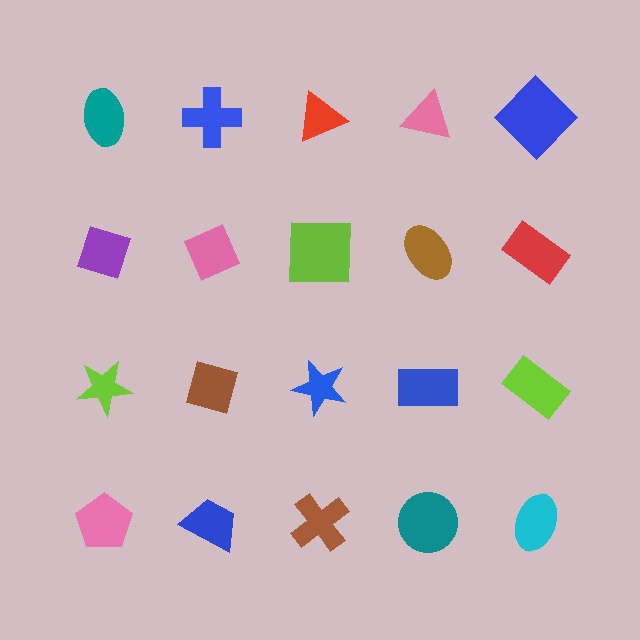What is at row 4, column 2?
A blue trapezoid.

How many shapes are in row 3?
5 shapes.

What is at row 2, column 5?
A red rectangle.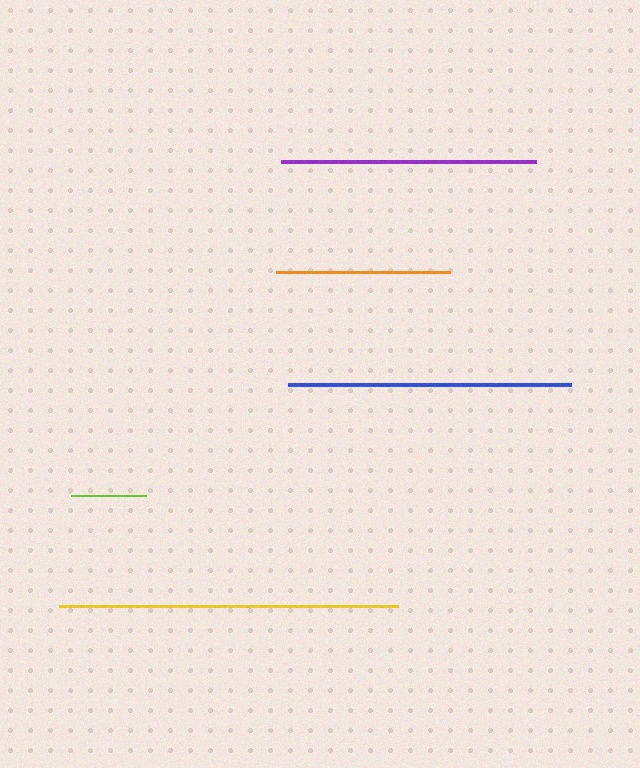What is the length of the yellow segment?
The yellow segment is approximately 339 pixels long.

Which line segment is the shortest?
The lime line is the shortest at approximately 76 pixels.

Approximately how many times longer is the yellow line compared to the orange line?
The yellow line is approximately 1.9 times the length of the orange line.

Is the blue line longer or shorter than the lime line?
The blue line is longer than the lime line.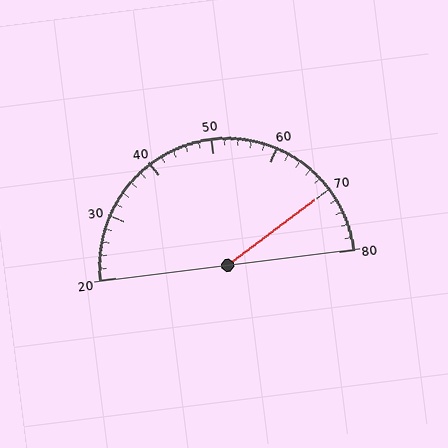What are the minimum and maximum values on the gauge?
The gauge ranges from 20 to 80.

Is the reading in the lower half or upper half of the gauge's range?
The reading is in the upper half of the range (20 to 80).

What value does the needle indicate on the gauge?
The needle indicates approximately 70.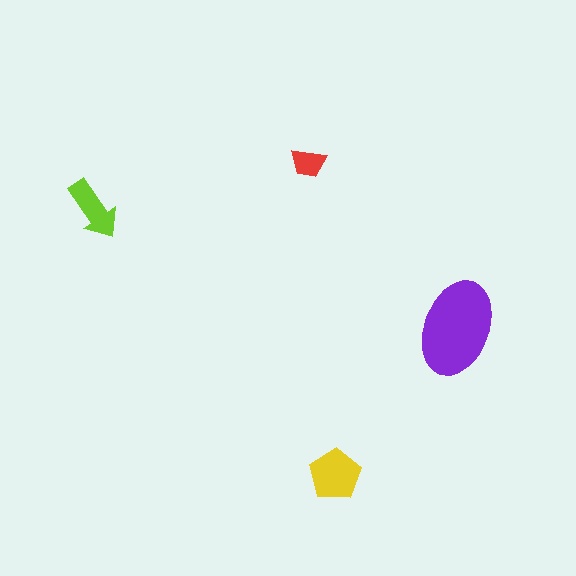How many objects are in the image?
There are 4 objects in the image.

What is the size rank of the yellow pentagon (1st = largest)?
2nd.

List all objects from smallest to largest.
The red trapezoid, the lime arrow, the yellow pentagon, the purple ellipse.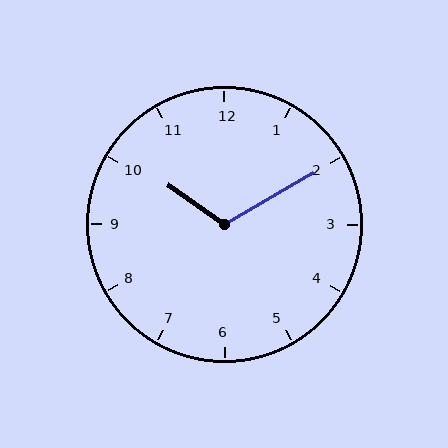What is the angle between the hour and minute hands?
Approximately 115 degrees.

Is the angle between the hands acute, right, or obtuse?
It is obtuse.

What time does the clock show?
10:10.